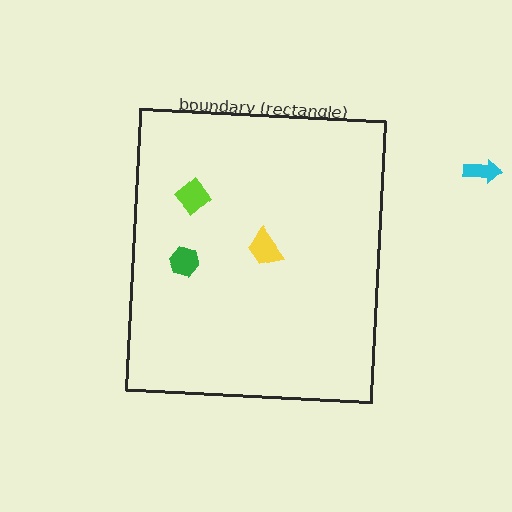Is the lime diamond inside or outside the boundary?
Inside.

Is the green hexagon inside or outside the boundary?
Inside.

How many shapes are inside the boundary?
3 inside, 1 outside.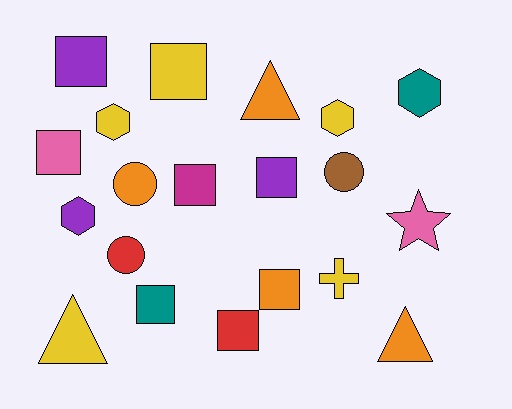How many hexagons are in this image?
There are 4 hexagons.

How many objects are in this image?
There are 20 objects.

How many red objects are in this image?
There are 2 red objects.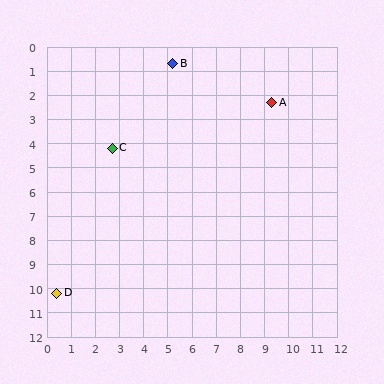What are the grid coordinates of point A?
Point A is at approximately (9.3, 2.3).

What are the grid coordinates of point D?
Point D is at approximately (0.4, 10.2).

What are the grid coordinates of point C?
Point C is at approximately (2.7, 4.2).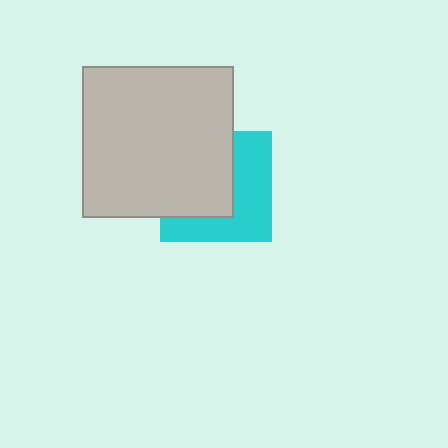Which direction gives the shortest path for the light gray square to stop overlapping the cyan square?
Moving toward the upper-left gives the shortest separation.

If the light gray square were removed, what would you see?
You would see the complete cyan square.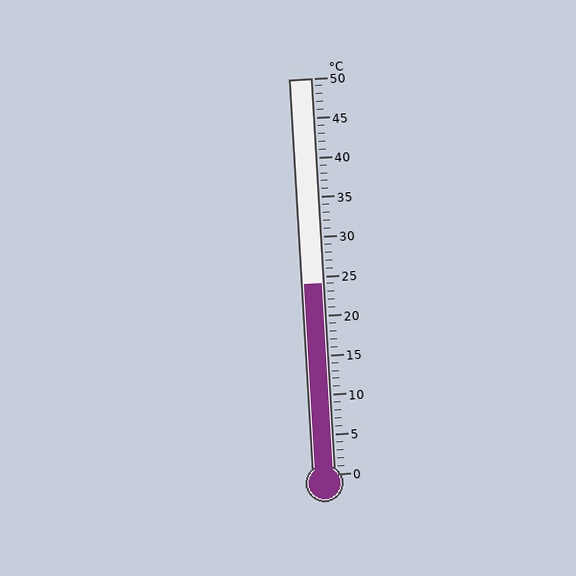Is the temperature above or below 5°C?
The temperature is above 5°C.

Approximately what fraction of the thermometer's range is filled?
The thermometer is filled to approximately 50% of its range.